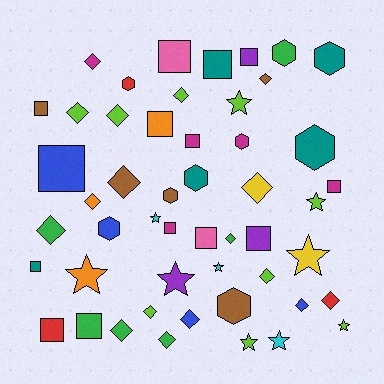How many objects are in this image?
There are 50 objects.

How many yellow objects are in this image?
There are 2 yellow objects.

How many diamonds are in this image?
There are 17 diamonds.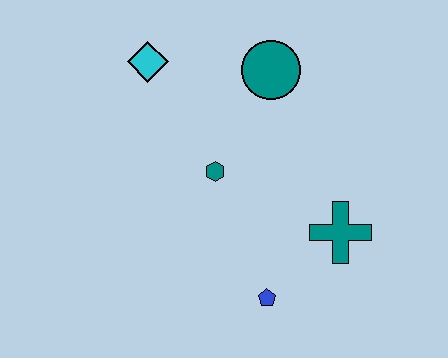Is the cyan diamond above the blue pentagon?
Yes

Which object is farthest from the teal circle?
The blue pentagon is farthest from the teal circle.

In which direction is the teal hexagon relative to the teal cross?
The teal hexagon is to the left of the teal cross.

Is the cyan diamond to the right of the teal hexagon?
No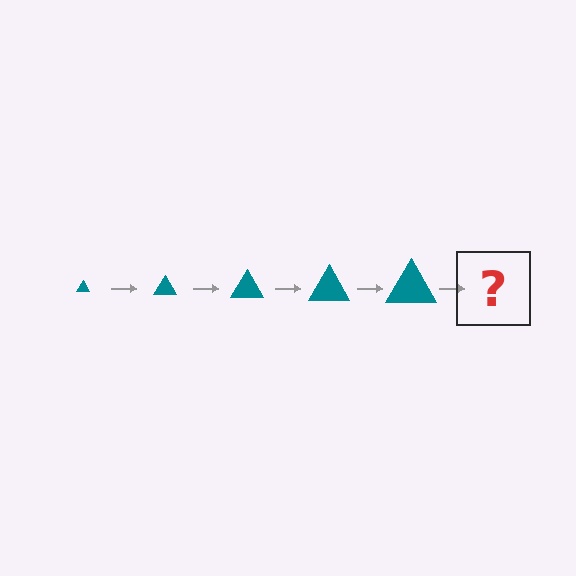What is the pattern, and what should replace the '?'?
The pattern is that the triangle gets progressively larger each step. The '?' should be a teal triangle, larger than the previous one.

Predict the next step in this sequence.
The next step is a teal triangle, larger than the previous one.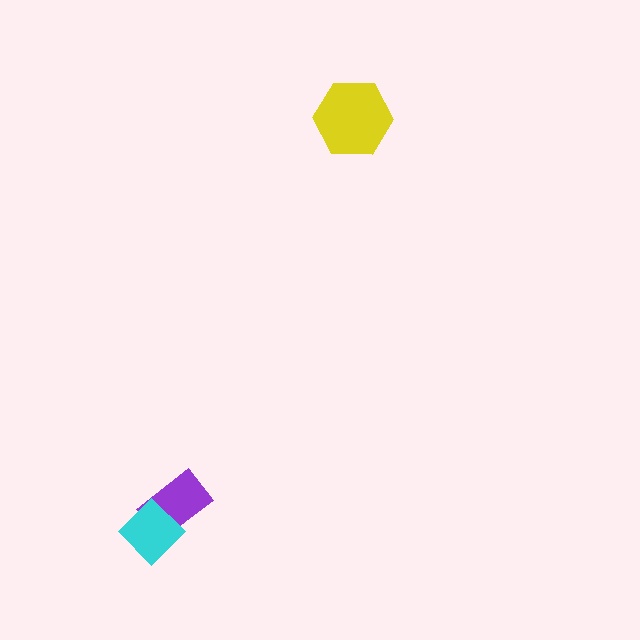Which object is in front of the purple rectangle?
The cyan diamond is in front of the purple rectangle.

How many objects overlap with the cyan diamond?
1 object overlaps with the cyan diamond.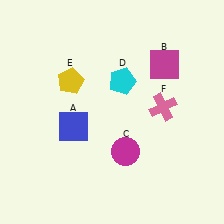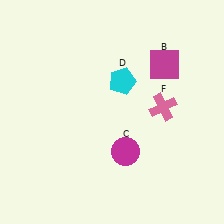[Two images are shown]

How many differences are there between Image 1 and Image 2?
There are 2 differences between the two images.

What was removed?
The yellow pentagon (E), the blue square (A) were removed in Image 2.